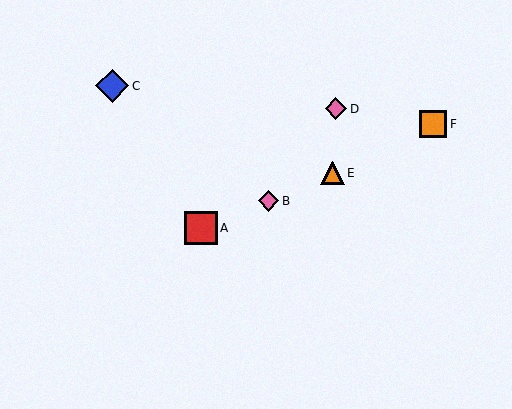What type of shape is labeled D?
Shape D is a pink diamond.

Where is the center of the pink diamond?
The center of the pink diamond is at (336, 109).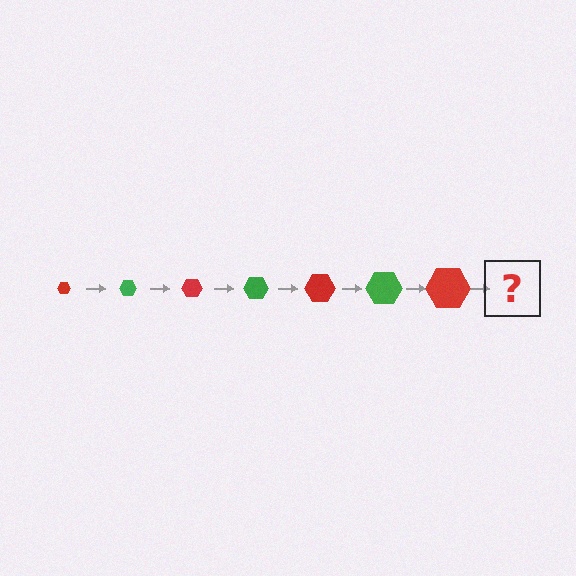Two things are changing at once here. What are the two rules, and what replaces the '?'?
The two rules are that the hexagon grows larger each step and the color cycles through red and green. The '?' should be a green hexagon, larger than the previous one.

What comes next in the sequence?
The next element should be a green hexagon, larger than the previous one.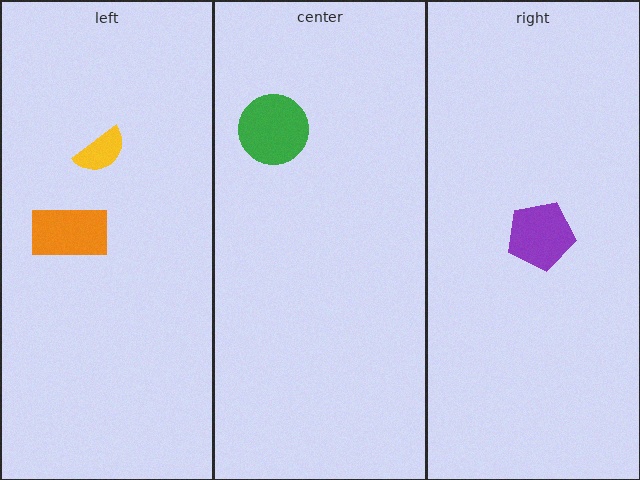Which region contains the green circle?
The center region.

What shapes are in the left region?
The yellow semicircle, the orange rectangle.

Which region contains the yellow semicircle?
The left region.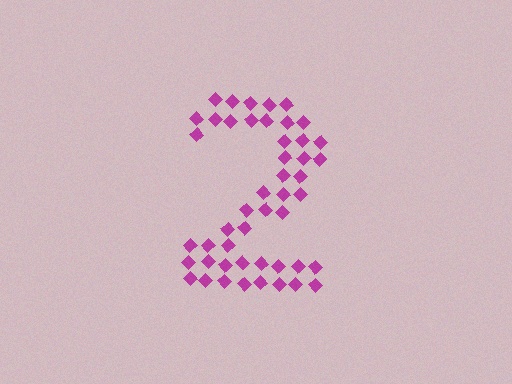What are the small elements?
The small elements are diamonds.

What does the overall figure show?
The overall figure shows the digit 2.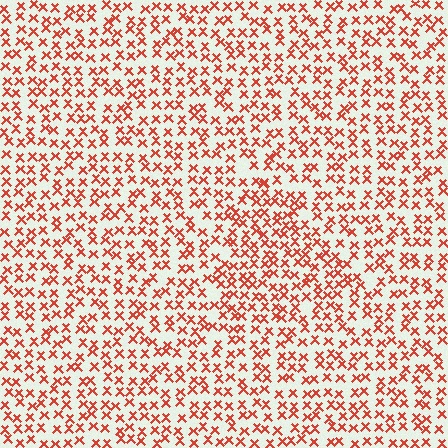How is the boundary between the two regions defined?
The boundary is defined by a change in element density (approximately 1.4x ratio). All elements are the same color, size, and shape.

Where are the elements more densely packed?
The elements are more densely packed inside the triangle boundary.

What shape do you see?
I see a triangle.